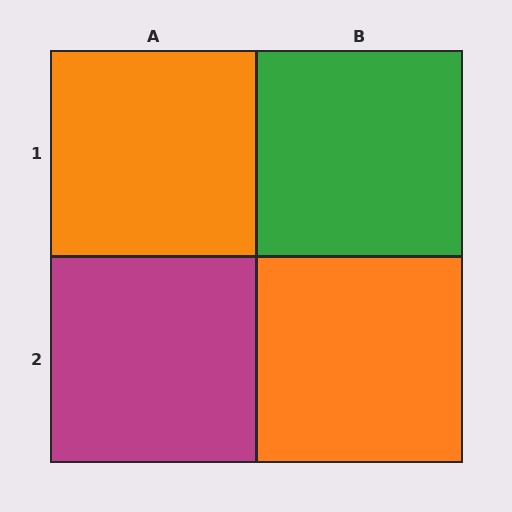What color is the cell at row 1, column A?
Orange.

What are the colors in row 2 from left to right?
Magenta, orange.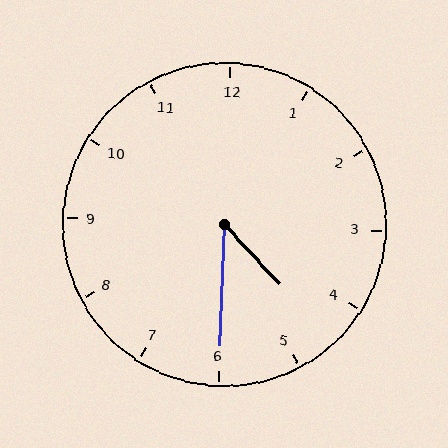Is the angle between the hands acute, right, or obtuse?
It is acute.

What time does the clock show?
4:30.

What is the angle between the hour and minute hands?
Approximately 45 degrees.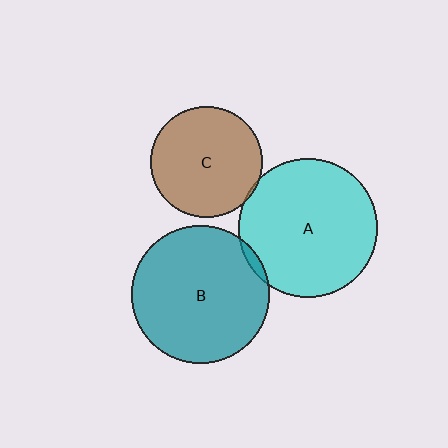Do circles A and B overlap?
Yes.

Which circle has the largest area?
Circle A (cyan).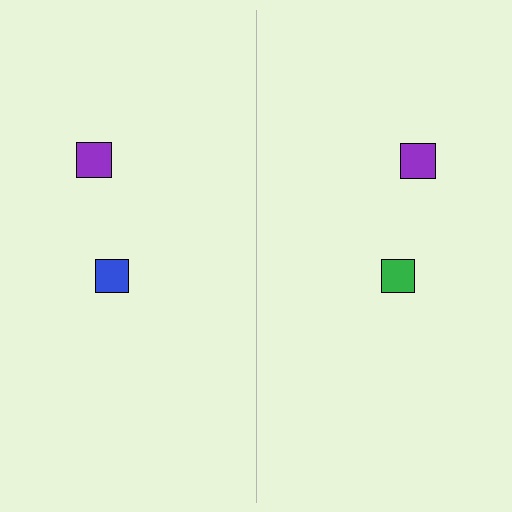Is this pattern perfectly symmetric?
No, the pattern is not perfectly symmetric. The green square on the right side breaks the symmetry — its mirror counterpart is blue.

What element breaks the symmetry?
The green square on the right side breaks the symmetry — its mirror counterpart is blue.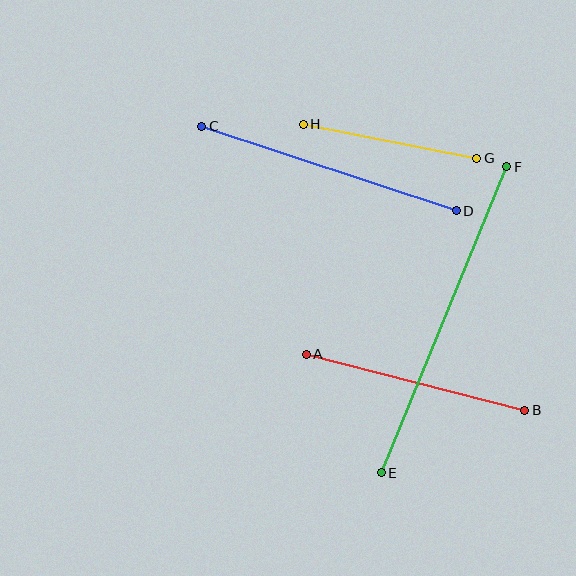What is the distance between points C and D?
The distance is approximately 268 pixels.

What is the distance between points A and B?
The distance is approximately 226 pixels.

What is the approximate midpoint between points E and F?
The midpoint is at approximately (444, 320) pixels.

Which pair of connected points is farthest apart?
Points E and F are farthest apart.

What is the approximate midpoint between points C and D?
The midpoint is at approximately (329, 168) pixels.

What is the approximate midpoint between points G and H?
The midpoint is at approximately (390, 141) pixels.